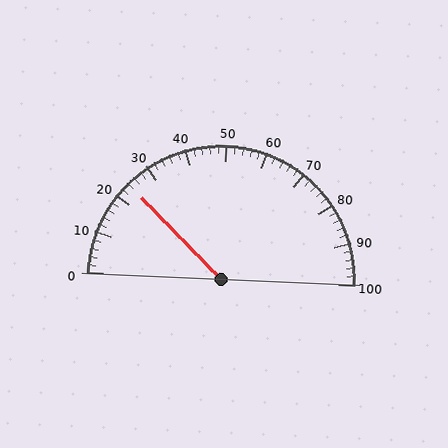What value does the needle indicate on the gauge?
The needle indicates approximately 24.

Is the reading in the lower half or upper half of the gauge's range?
The reading is in the lower half of the range (0 to 100).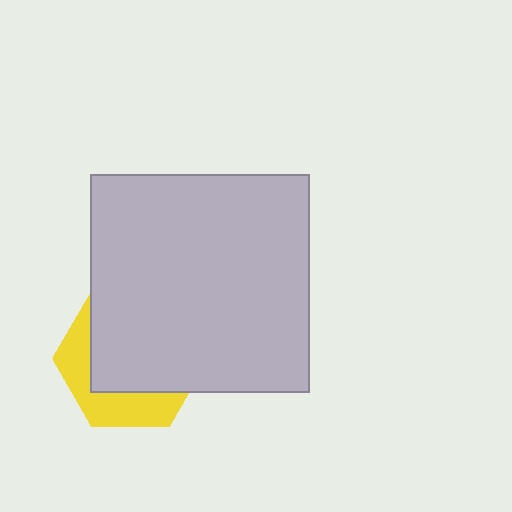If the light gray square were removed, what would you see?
You would see the complete yellow hexagon.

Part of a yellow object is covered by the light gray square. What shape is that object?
It is a hexagon.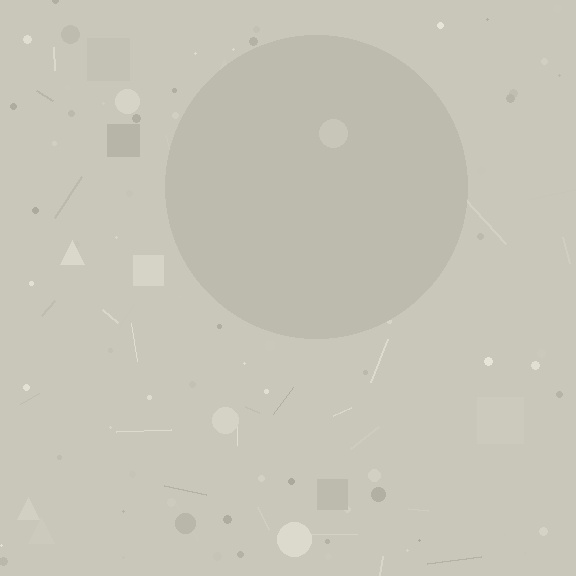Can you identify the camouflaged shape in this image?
The camouflaged shape is a circle.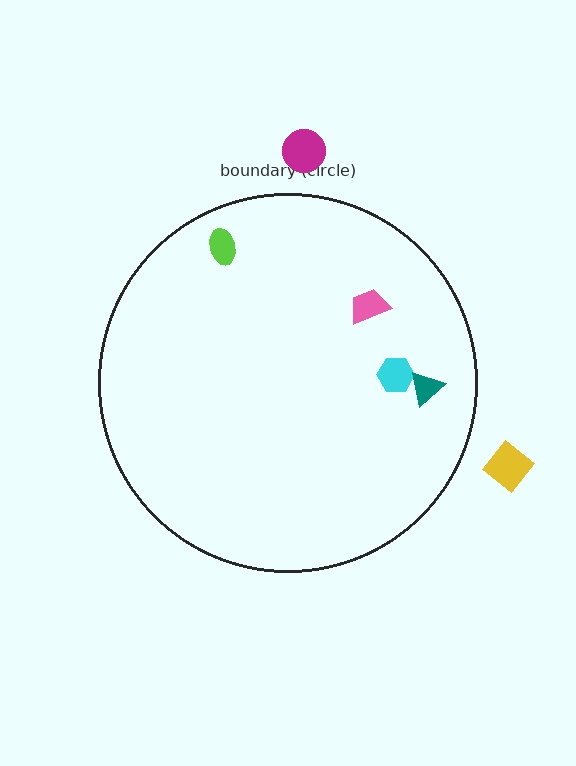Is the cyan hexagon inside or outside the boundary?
Inside.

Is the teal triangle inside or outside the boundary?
Inside.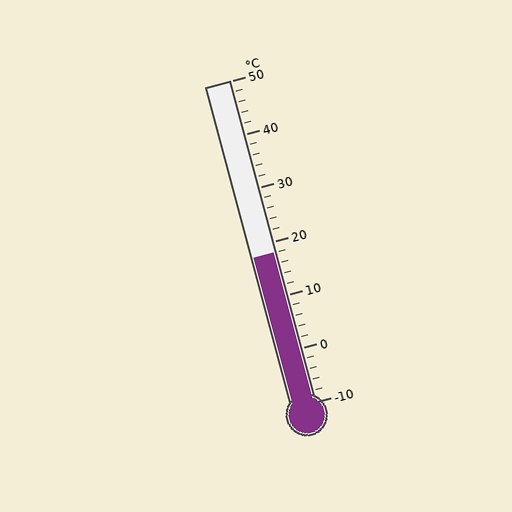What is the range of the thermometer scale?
The thermometer scale ranges from -10°C to 50°C.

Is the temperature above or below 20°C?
The temperature is below 20°C.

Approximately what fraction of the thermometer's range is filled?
The thermometer is filled to approximately 45% of its range.